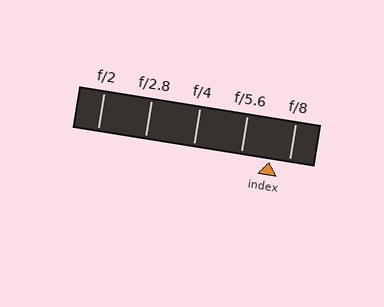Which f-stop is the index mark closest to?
The index mark is closest to f/8.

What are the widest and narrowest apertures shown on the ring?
The widest aperture shown is f/2 and the narrowest is f/8.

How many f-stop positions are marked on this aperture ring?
There are 5 f-stop positions marked.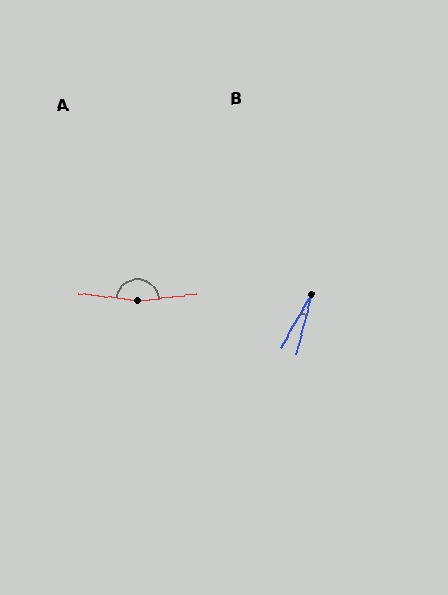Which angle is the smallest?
B, at approximately 15 degrees.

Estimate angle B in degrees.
Approximately 15 degrees.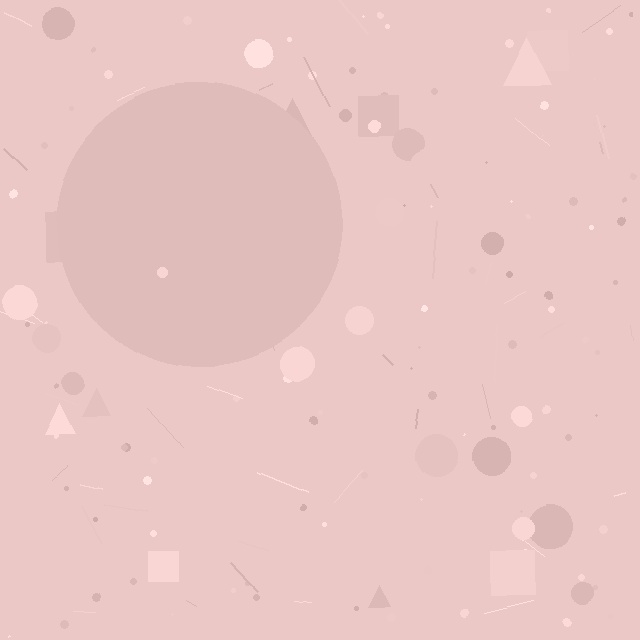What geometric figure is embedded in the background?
A circle is embedded in the background.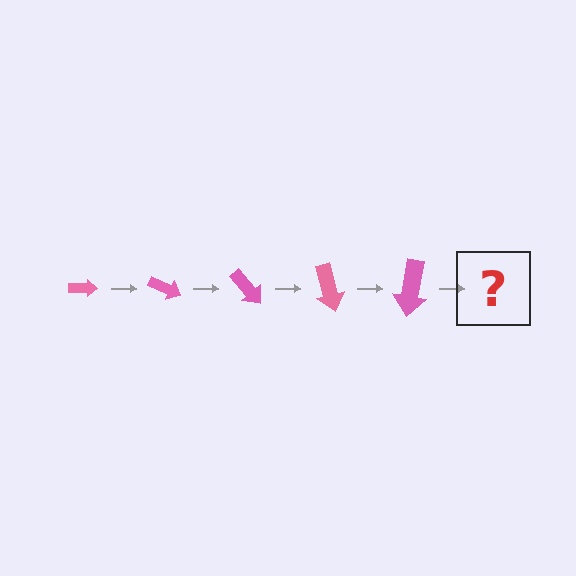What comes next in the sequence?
The next element should be an arrow, larger than the previous one and rotated 125 degrees from the start.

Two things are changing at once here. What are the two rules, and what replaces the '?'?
The two rules are that the arrow grows larger each step and it rotates 25 degrees each step. The '?' should be an arrow, larger than the previous one and rotated 125 degrees from the start.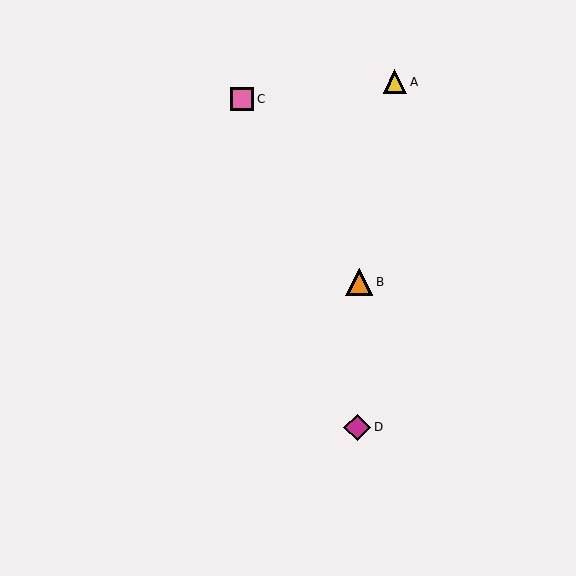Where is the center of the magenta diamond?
The center of the magenta diamond is at (357, 427).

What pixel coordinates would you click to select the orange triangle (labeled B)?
Click at (359, 282) to select the orange triangle B.